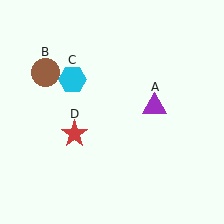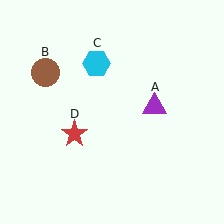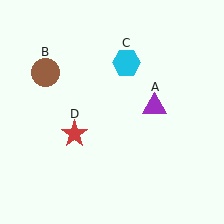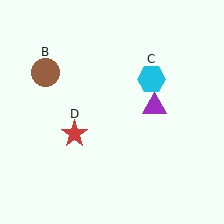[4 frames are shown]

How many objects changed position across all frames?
1 object changed position: cyan hexagon (object C).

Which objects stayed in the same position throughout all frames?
Purple triangle (object A) and brown circle (object B) and red star (object D) remained stationary.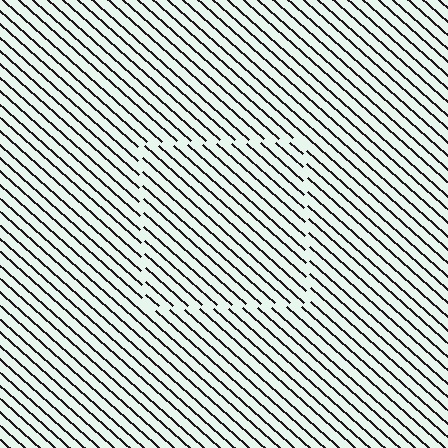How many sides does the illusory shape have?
4 sides — the line-ends trace a square.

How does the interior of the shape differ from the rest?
The interior of the shape contains the same grating, shifted by half a period — the contour is defined by the phase discontinuity where line-ends from the inner and outer gratings abut.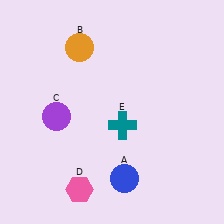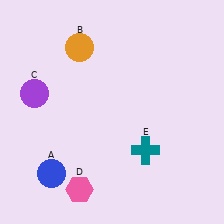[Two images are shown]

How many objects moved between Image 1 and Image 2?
3 objects moved between the two images.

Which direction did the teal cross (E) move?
The teal cross (E) moved down.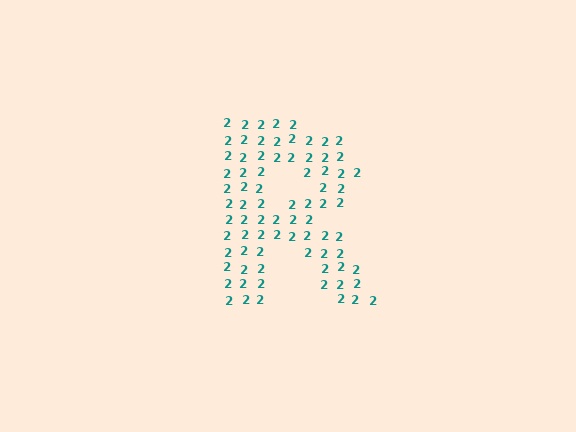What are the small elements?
The small elements are digit 2's.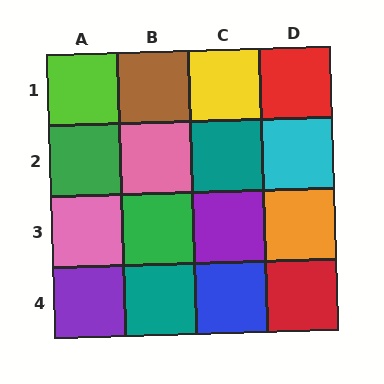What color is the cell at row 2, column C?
Teal.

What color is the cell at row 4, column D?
Red.